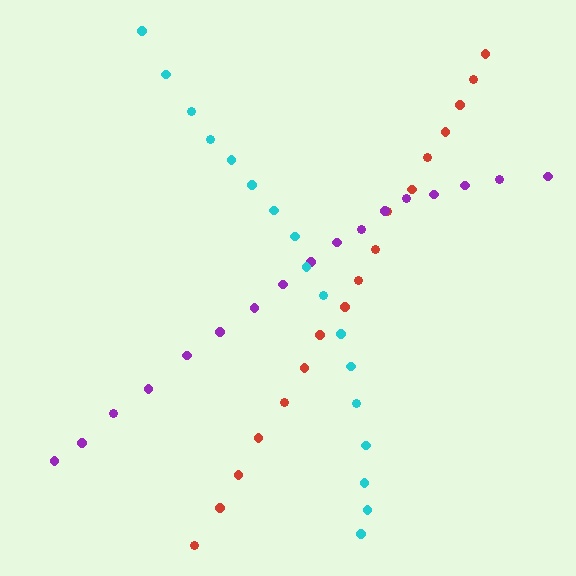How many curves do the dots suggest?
There are 3 distinct paths.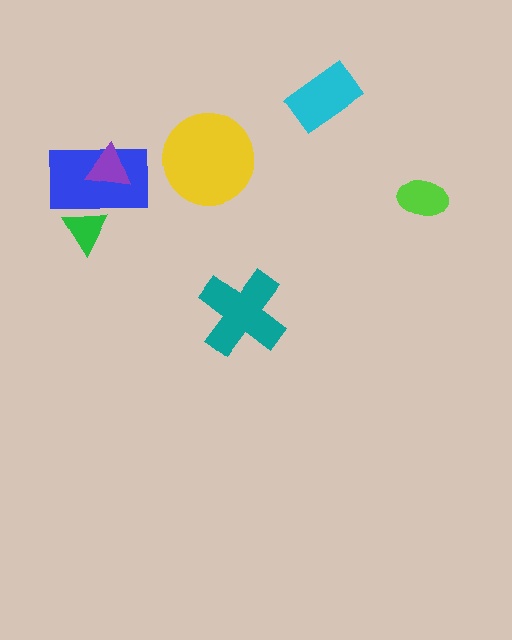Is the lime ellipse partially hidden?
No, no other shape covers it.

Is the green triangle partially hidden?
Yes, it is partially covered by another shape.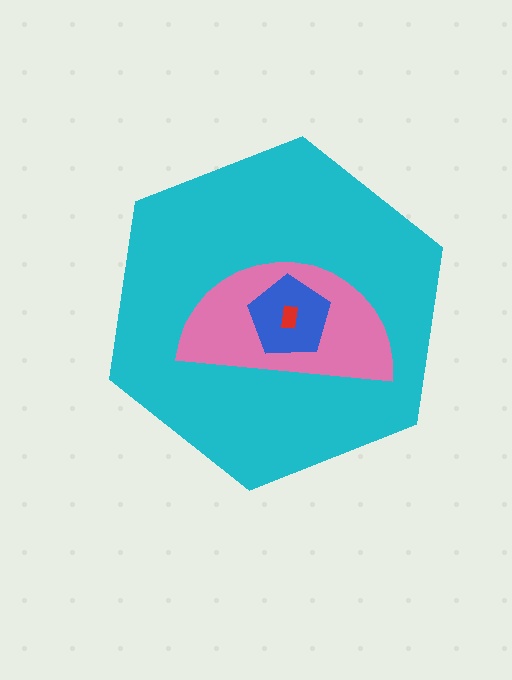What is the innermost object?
The red rectangle.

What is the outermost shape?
The cyan hexagon.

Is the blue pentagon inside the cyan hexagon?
Yes.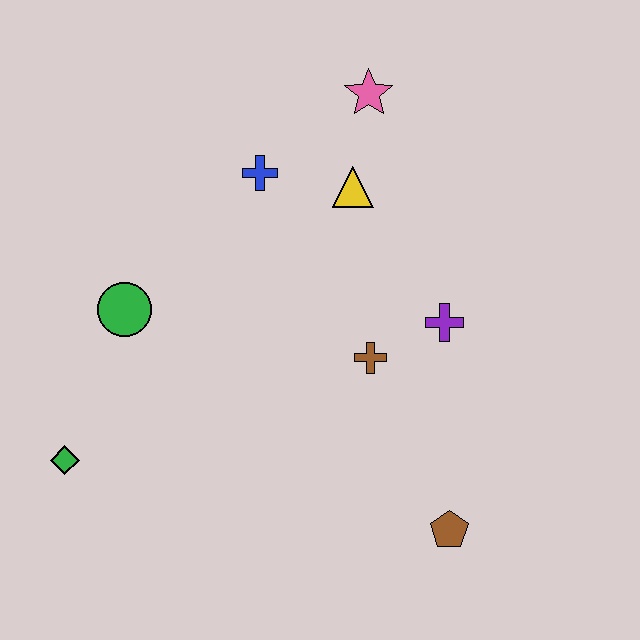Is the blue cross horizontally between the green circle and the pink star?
Yes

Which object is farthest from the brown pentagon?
The pink star is farthest from the brown pentagon.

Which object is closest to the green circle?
The green diamond is closest to the green circle.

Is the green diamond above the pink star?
No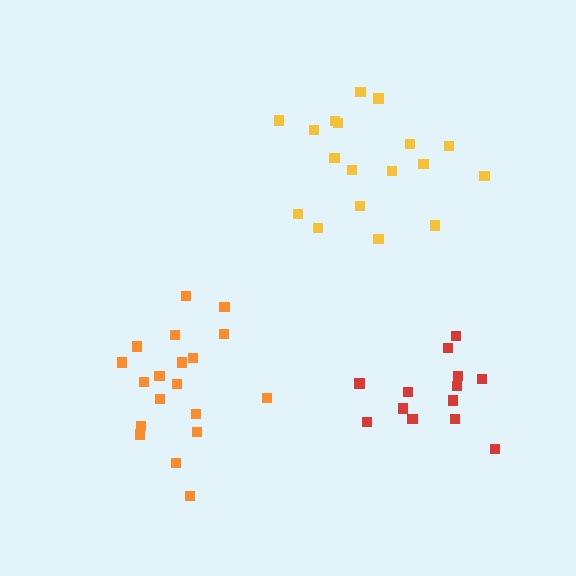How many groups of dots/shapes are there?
There are 3 groups.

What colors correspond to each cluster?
The clusters are colored: red, orange, yellow.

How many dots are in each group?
Group 1: 13 dots, Group 2: 19 dots, Group 3: 18 dots (50 total).